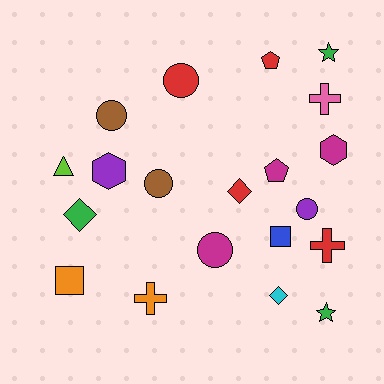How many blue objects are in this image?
There is 1 blue object.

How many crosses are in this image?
There are 3 crosses.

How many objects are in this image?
There are 20 objects.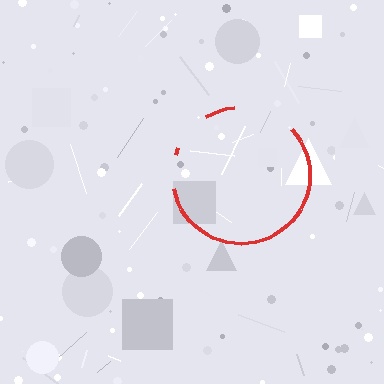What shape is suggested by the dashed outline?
The dashed outline suggests a circle.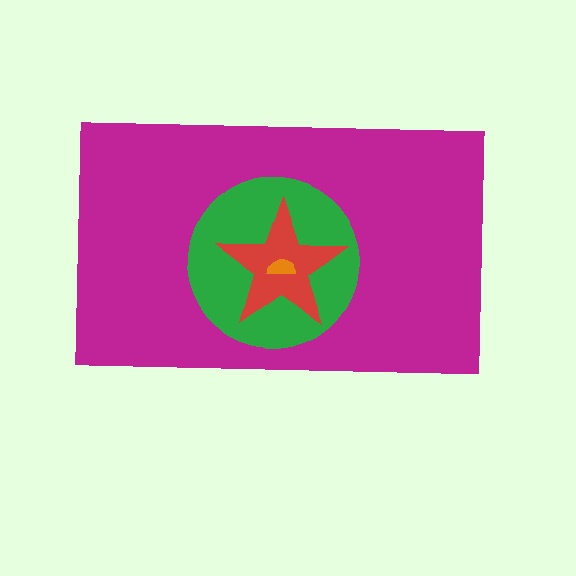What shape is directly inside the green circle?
The red star.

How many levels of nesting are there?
4.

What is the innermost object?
The orange semicircle.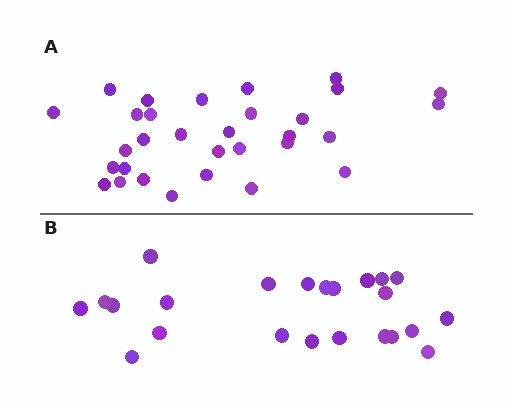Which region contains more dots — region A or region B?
Region A (the top region) has more dots.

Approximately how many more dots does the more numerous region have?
Region A has roughly 8 or so more dots than region B.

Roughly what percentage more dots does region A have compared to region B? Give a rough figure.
About 35% more.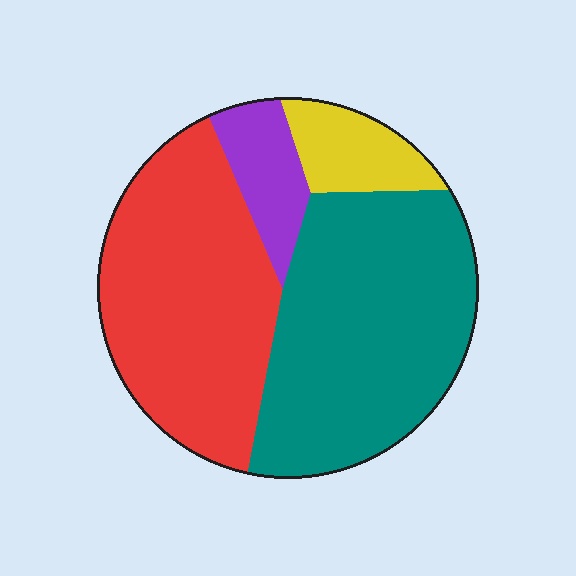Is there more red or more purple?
Red.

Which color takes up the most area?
Teal, at roughly 45%.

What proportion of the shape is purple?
Purple covers about 10% of the shape.